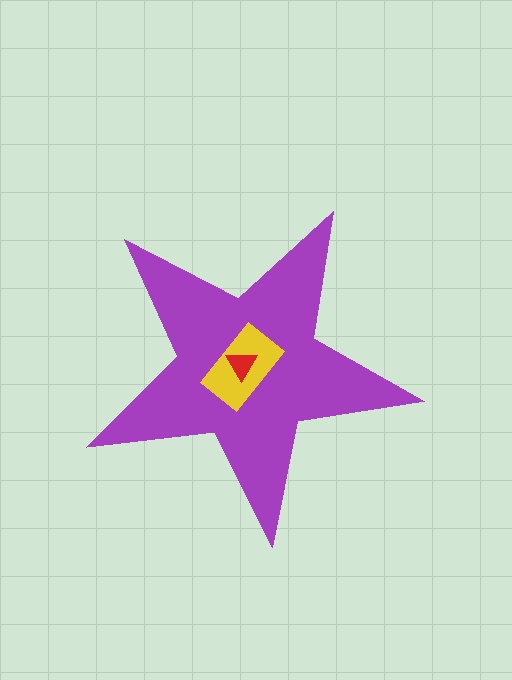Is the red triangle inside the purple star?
Yes.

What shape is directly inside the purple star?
The yellow rectangle.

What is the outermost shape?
The purple star.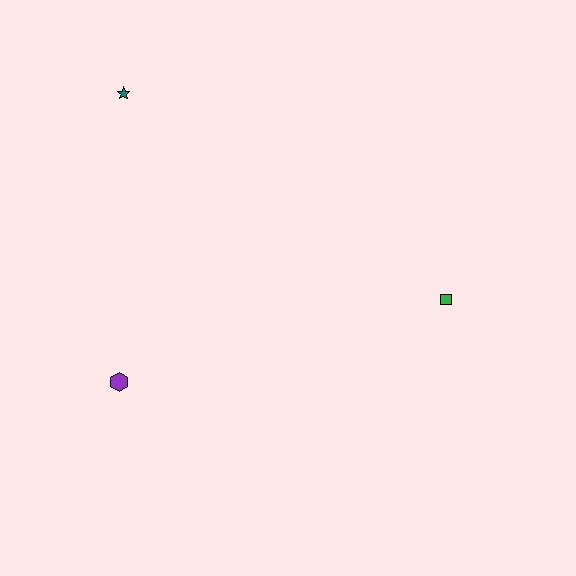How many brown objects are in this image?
There are no brown objects.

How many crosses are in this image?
There are no crosses.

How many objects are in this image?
There are 3 objects.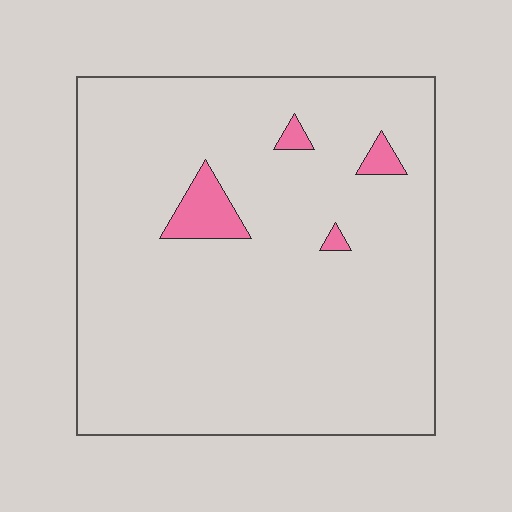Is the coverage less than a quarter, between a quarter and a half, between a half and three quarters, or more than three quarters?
Less than a quarter.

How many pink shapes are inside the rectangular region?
4.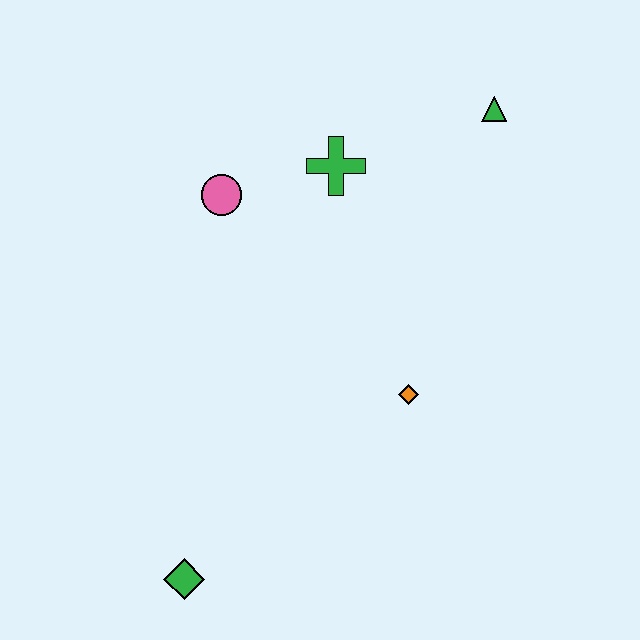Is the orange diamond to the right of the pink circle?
Yes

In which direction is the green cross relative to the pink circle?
The green cross is to the right of the pink circle.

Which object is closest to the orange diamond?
The green cross is closest to the orange diamond.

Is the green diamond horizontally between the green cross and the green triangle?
No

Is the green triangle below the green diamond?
No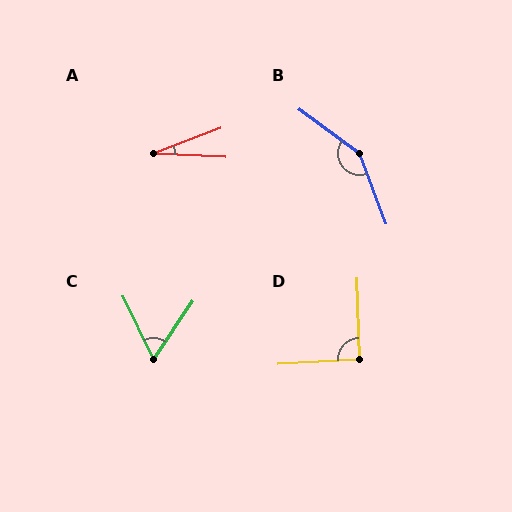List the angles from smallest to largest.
A (24°), C (59°), D (91°), B (147°).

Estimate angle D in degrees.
Approximately 91 degrees.